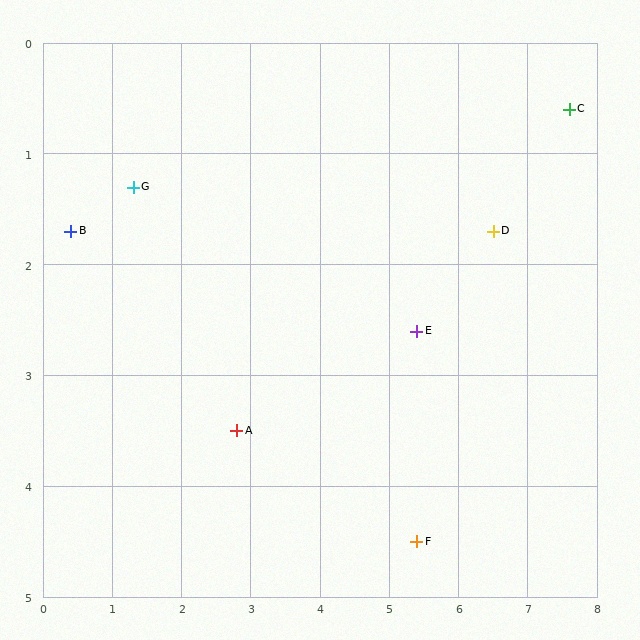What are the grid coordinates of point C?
Point C is at approximately (7.6, 0.6).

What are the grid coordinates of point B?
Point B is at approximately (0.4, 1.7).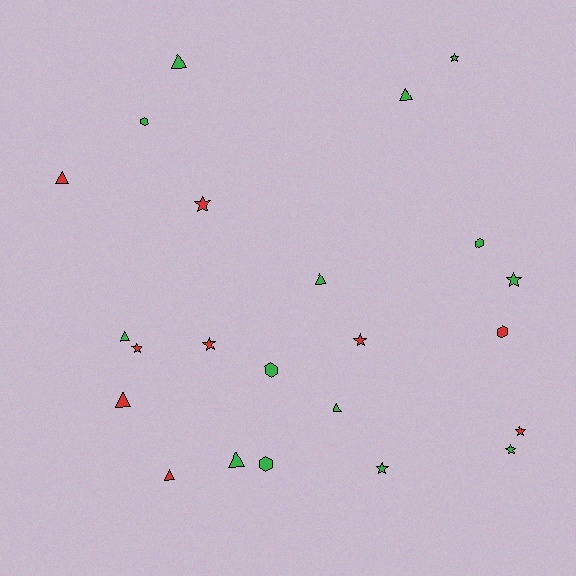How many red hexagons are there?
There is 1 red hexagon.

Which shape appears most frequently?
Star, with 9 objects.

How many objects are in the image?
There are 23 objects.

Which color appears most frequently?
Green, with 14 objects.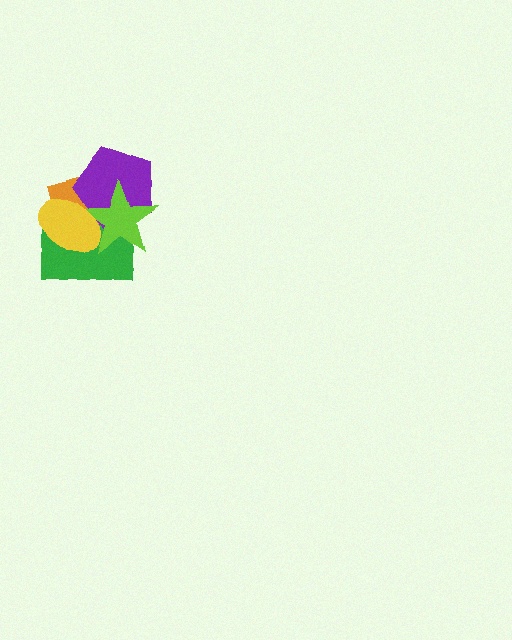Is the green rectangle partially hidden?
Yes, it is partially covered by another shape.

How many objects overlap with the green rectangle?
4 objects overlap with the green rectangle.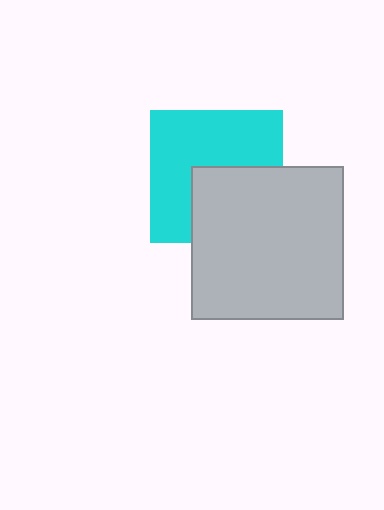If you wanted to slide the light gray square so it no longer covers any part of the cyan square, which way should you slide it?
Slide it toward the lower-right — that is the most direct way to separate the two shapes.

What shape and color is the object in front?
The object in front is a light gray square.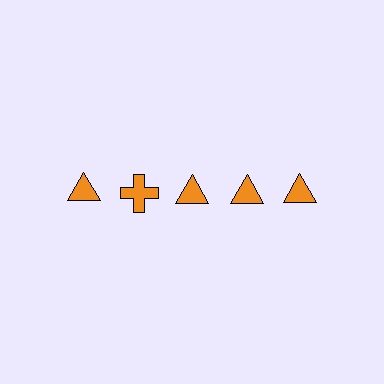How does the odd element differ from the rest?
It has a different shape: cross instead of triangle.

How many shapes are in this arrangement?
There are 5 shapes arranged in a grid pattern.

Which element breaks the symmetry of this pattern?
The orange cross in the top row, second from left column breaks the symmetry. All other shapes are orange triangles.